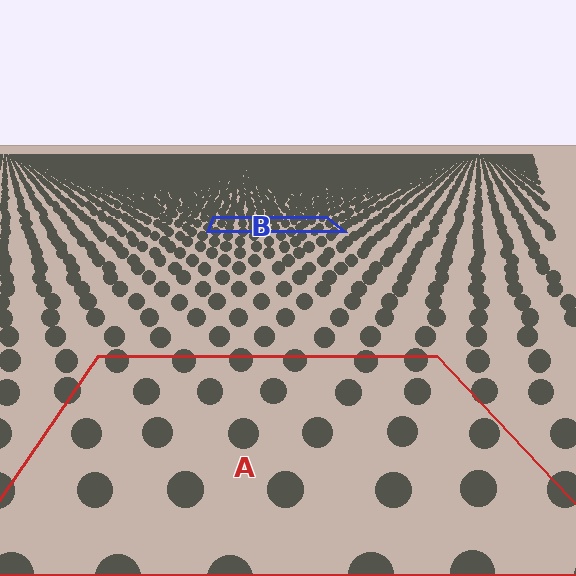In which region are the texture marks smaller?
The texture marks are smaller in region B, because it is farther away.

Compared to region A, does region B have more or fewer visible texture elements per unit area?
Region B has more texture elements per unit area — they are packed more densely because it is farther away.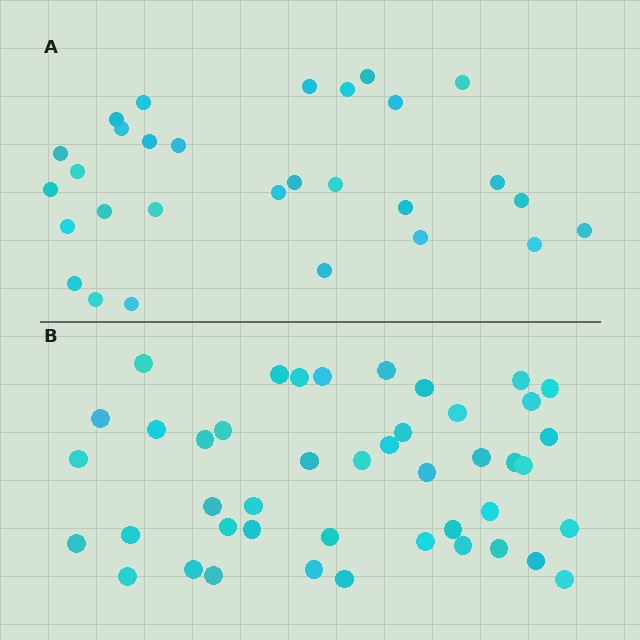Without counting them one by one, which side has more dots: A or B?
Region B (the bottom region) has more dots.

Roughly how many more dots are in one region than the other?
Region B has approximately 15 more dots than region A.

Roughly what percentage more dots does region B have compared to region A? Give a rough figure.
About 50% more.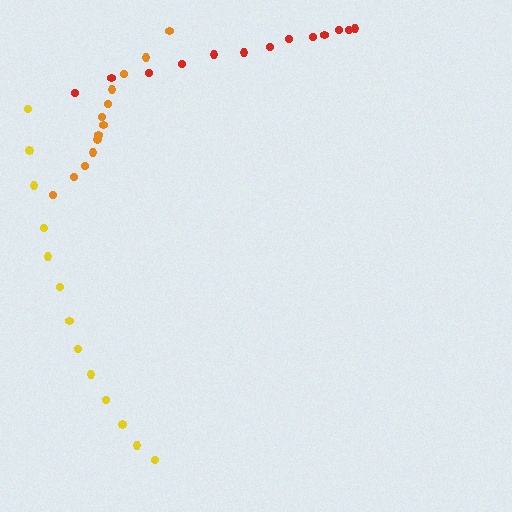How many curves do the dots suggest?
There are 3 distinct paths.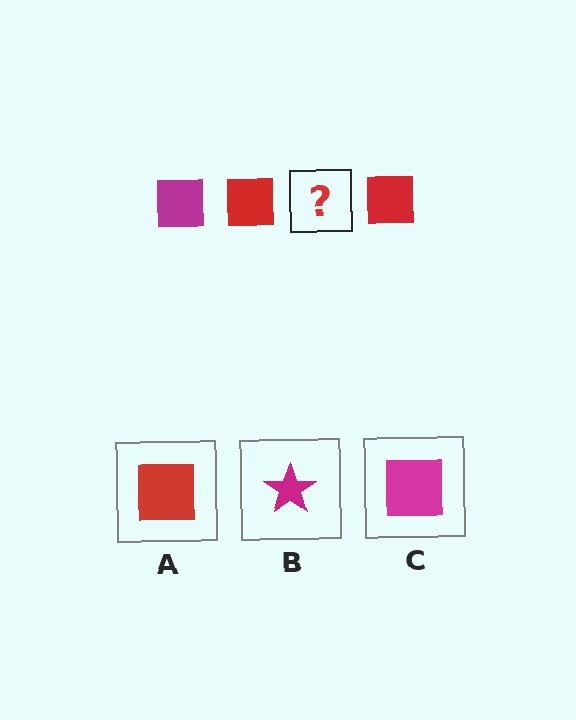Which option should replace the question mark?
Option C.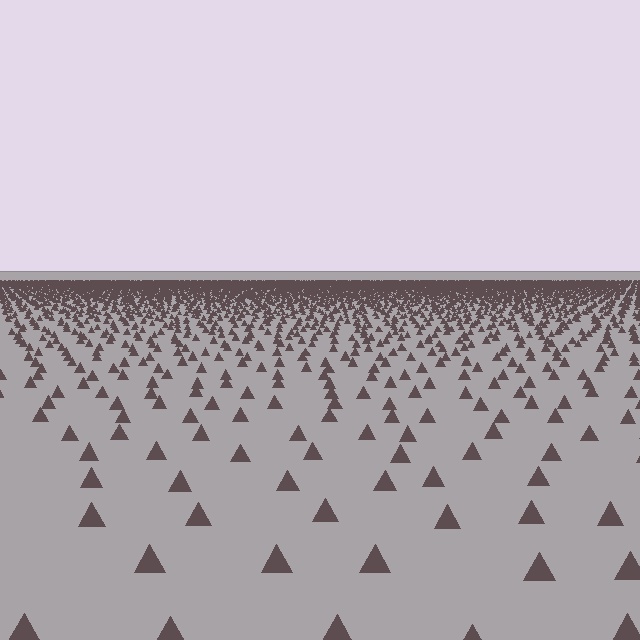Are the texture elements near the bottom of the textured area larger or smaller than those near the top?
Larger. Near the bottom, elements are closer to the viewer and appear at a bigger on-screen size.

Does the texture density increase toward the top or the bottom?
Density increases toward the top.